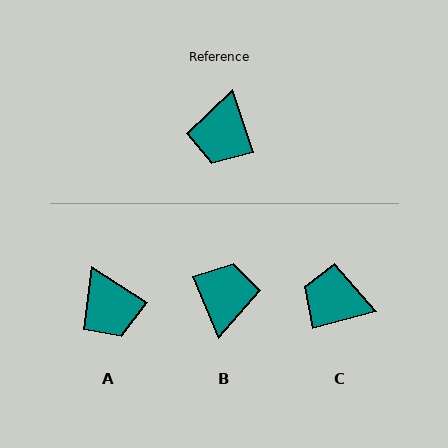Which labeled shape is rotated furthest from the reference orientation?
B, about 176 degrees away.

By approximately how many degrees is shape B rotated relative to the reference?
Approximately 176 degrees clockwise.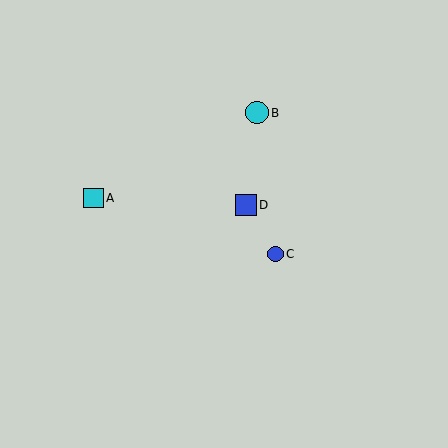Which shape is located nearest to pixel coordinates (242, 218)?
The blue square (labeled D) at (246, 205) is nearest to that location.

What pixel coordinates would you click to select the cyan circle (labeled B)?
Click at (257, 113) to select the cyan circle B.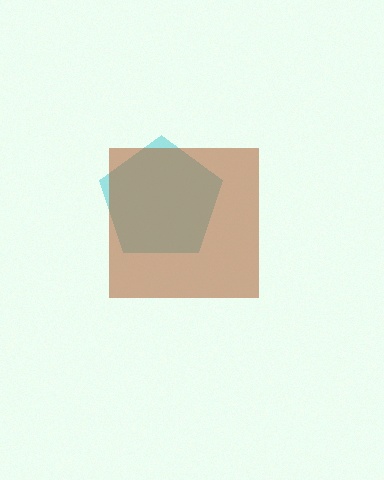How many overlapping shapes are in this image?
There are 2 overlapping shapes in the image.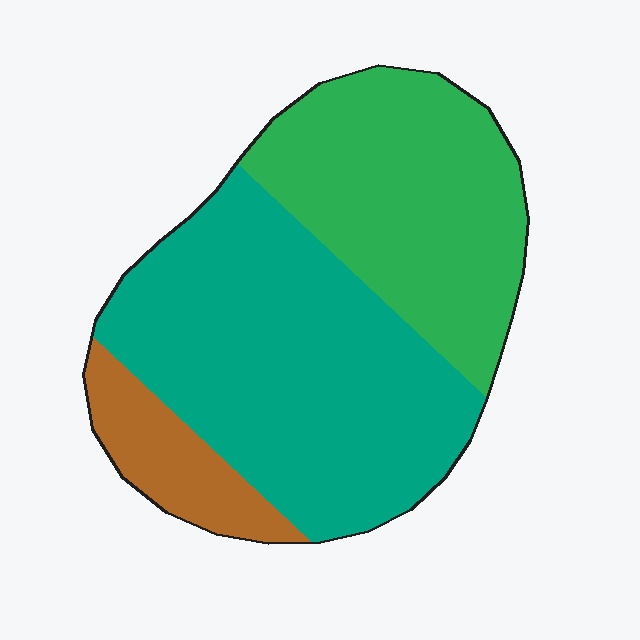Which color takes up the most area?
Teal, at roughly 50%.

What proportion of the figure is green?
Green takes up about three eighths (3/8) of the figure.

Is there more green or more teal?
Teal.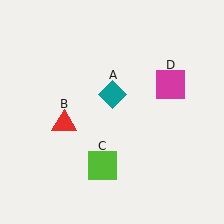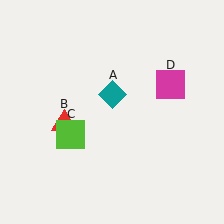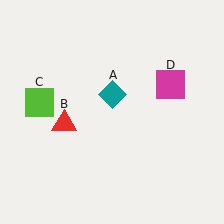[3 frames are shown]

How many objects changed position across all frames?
1 object changed position: lime square (object C).